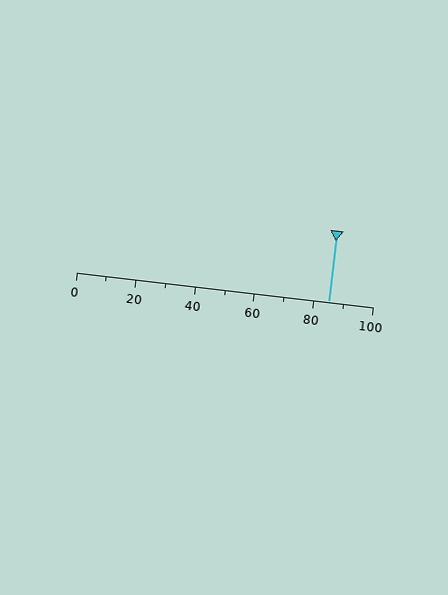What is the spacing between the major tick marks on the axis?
The major ticks are spaced 20 apart.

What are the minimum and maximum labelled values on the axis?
The axis runs from 0 to 100.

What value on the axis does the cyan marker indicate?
The marker indicates approximately 85.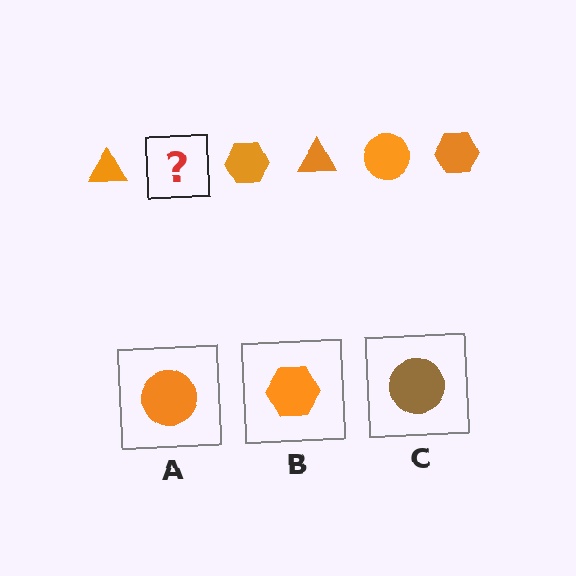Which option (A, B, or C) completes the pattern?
A.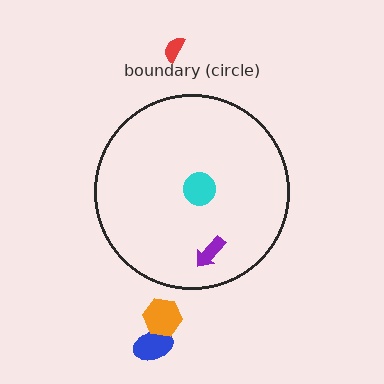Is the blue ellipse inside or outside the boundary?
Outside.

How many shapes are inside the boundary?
2 inside, 3 outside.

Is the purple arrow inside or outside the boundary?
Inside.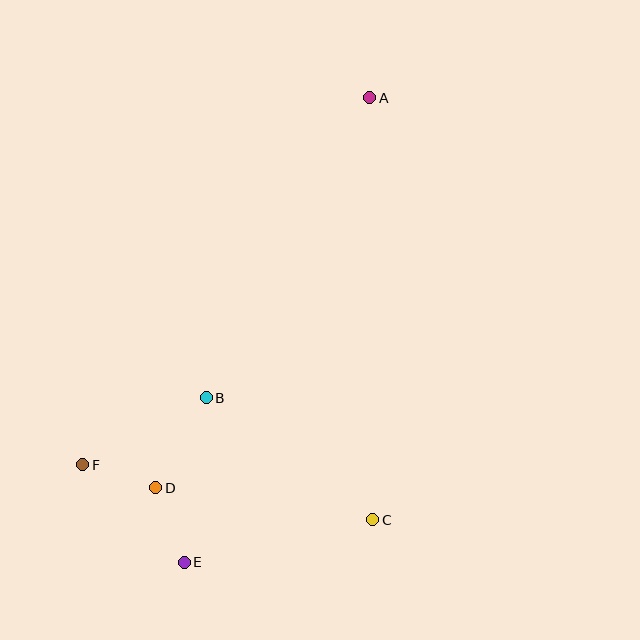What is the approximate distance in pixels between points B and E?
The distance between B and E is approximately 166 pixels.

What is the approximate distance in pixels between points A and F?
The distance between A and F is approximately 466 pixels.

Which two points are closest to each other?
Points D and F are closest to each other.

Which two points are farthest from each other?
Points A and E are farthest from each other.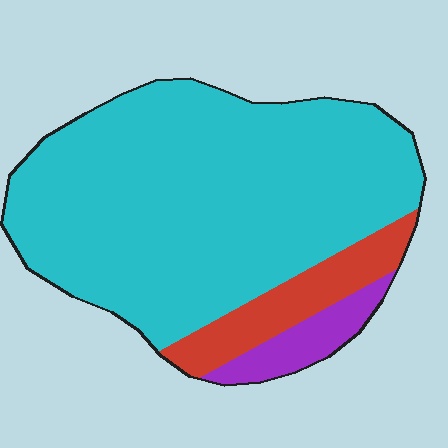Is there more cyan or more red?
Cyan.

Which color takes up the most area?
Cyan, at roughly 80%.